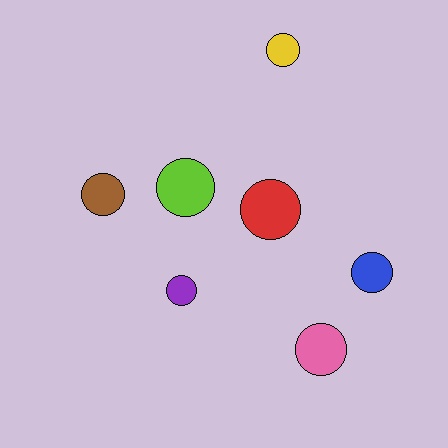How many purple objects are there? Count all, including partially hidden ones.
There is 1 purple object.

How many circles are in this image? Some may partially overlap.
There are 7 circles.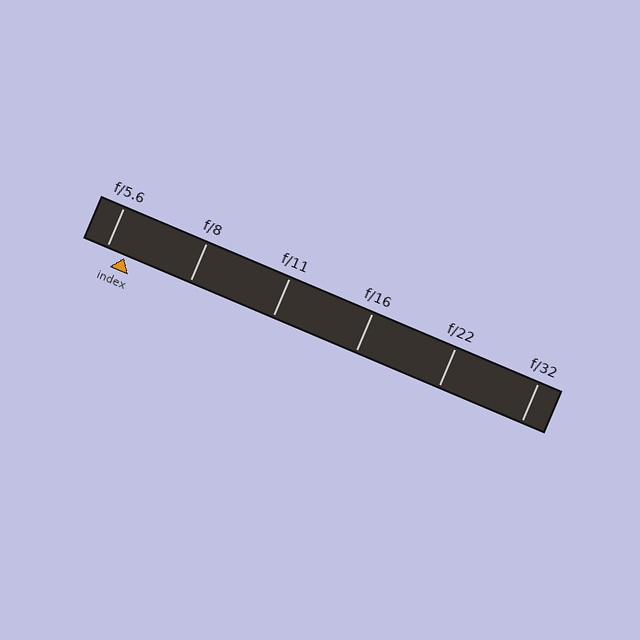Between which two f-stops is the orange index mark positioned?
The index mark is between f/5.6 and f/8.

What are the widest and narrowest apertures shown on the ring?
The widest aperture shown is f/5.6 and the narrowest is f/32.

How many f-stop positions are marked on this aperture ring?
There are 6 f-stop positions marked.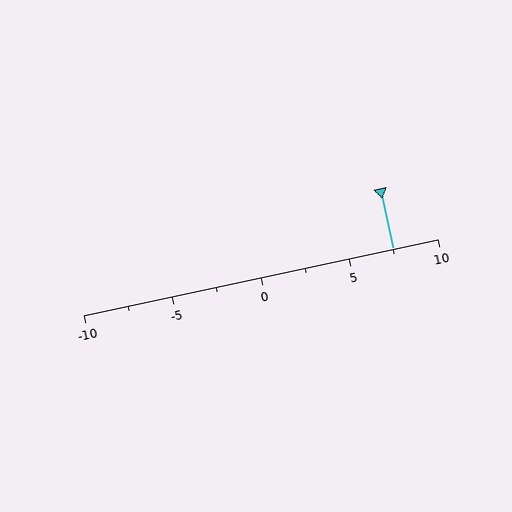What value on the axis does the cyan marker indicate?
The marker indicates approximately 7.5.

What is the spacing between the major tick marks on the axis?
The major ticks are spaced 5 apart.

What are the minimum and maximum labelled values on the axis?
The axis runs from -10 to 10.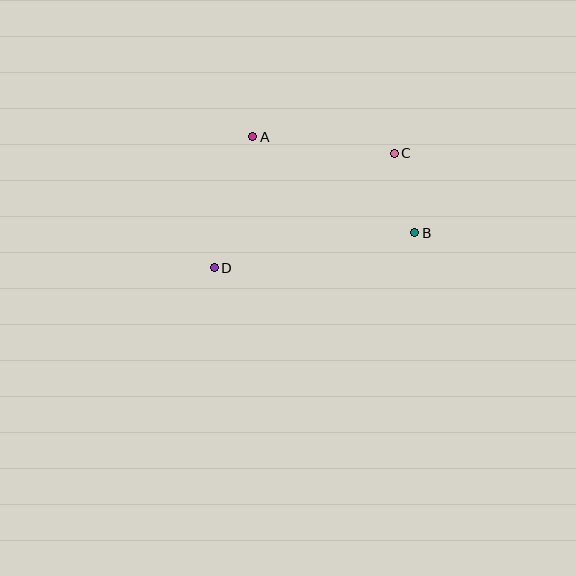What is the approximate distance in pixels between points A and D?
The distance between A and D is approximately 137 pixels.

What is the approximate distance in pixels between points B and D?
The distance between B and D is approximately 204 pixels.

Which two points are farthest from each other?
Points C and D are farthest from each other.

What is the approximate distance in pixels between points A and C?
The distance between A and C is approximately 142 pixels.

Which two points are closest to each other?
Points B and C are closest to each other.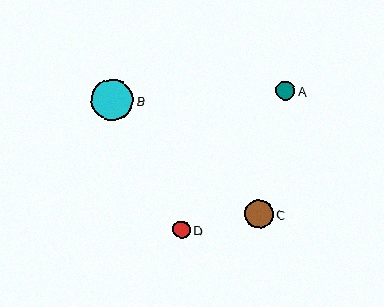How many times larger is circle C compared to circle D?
Circle C is approximately 1.6 times the size of circle D.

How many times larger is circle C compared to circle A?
Circle C is approximately 1.5 times the size of circle A.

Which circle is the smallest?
Circle D is the smallest with a size of approximately 17 pixels.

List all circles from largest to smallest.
From largest to smallest: B, C, A, D.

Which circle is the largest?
Circle B is the largest with a size of approximately 42 pixels.